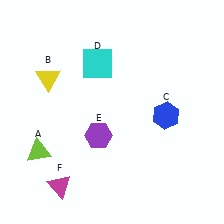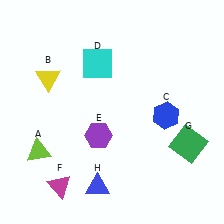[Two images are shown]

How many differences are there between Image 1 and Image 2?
There are 2 differences between the two images.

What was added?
A green square (G), a blue triangle (H) were added in Image 2.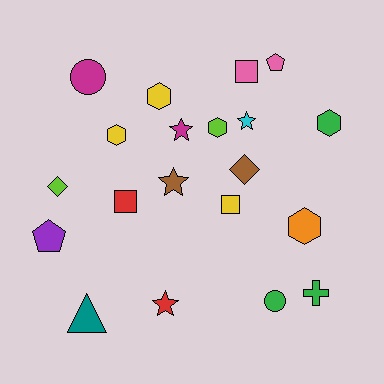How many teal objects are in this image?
There is 1 teal object.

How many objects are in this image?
There are 20 objects.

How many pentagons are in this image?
There are 2 pentagons.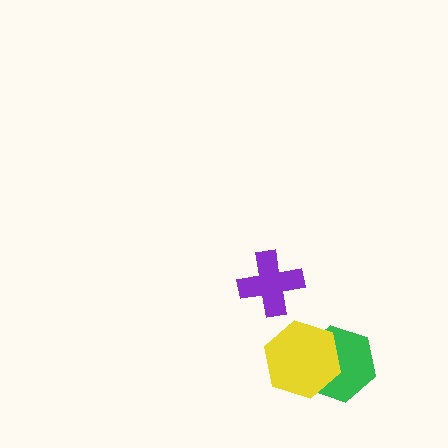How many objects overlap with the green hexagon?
1 object overlaps with the green hexagon.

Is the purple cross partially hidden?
No, no other shape covers it.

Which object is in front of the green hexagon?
The yellow hexagon is in front of the green hexagon.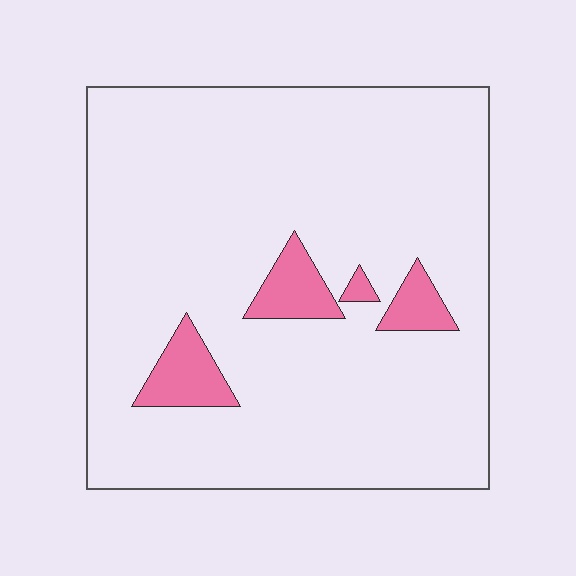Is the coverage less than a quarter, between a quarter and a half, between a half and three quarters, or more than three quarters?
Less than a quarter.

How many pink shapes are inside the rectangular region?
4.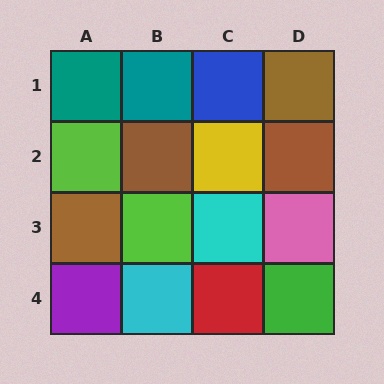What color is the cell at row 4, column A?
Purple.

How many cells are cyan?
2 cells are cyan.